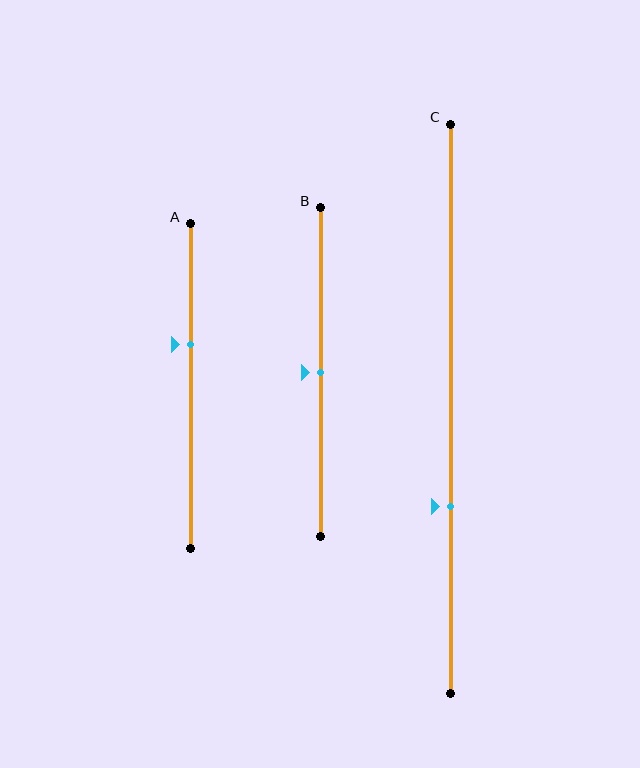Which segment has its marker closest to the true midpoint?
Segment B has its marker closest to the true midpoint.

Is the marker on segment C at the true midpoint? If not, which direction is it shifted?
No, the marker on segment C is shifted downward by about 17% of the segment length.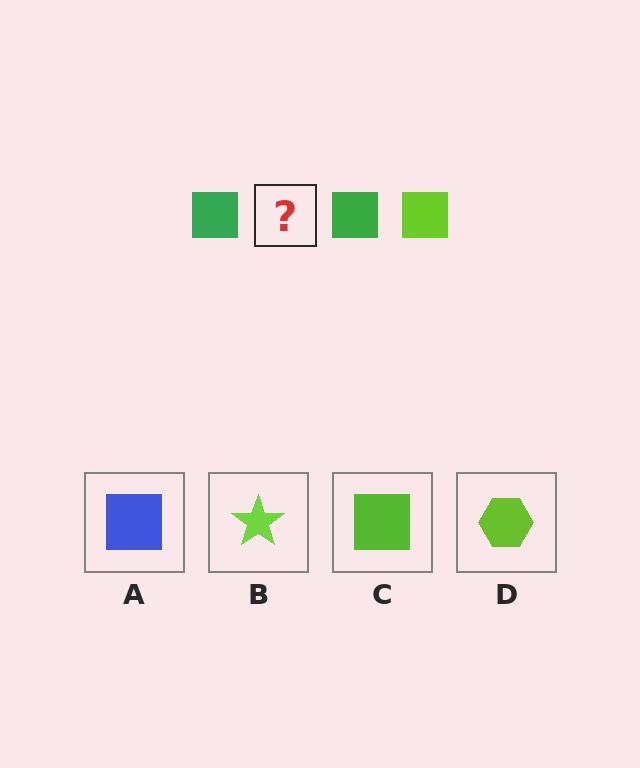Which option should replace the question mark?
Option C.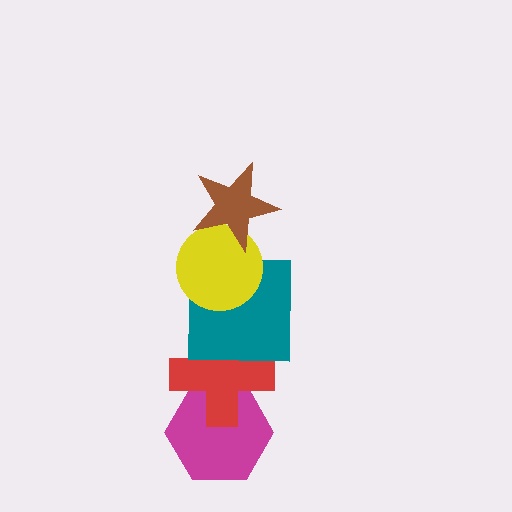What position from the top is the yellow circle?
The yellow circle is 2nd from the top.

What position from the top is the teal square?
The teal square is 3rd from the top.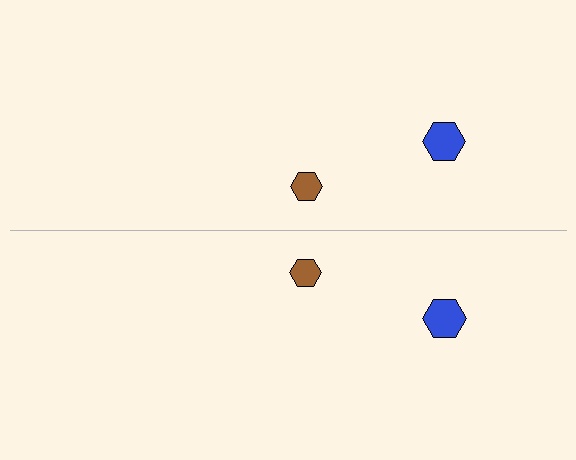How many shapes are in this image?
There are 4 shapes in this image.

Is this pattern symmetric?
Yes, this pattern has bilateral (reflection) symmetry.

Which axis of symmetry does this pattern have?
The pattern has a horizontal axis of symmetry running through the center of the image.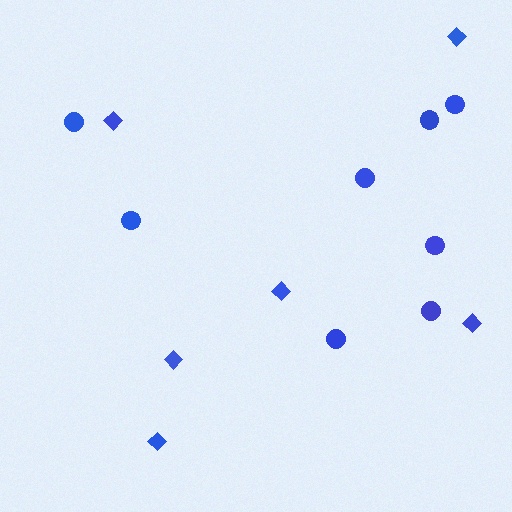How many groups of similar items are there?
There are 2 groups: one group of circles (8) and one group of diamonds (6).